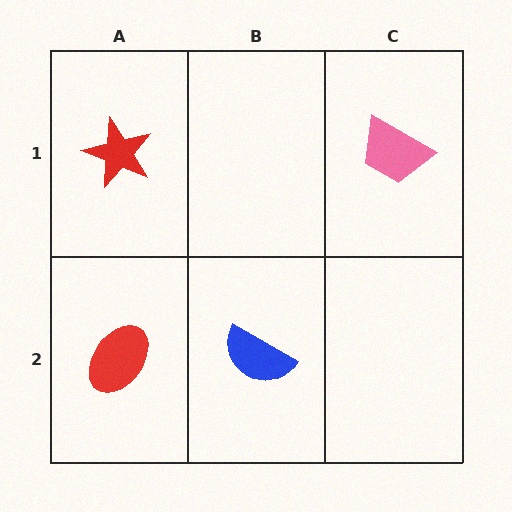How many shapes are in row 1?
2 shapes.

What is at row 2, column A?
A red ellipse.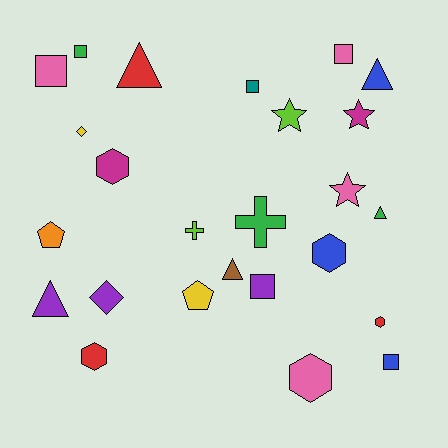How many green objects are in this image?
There are 3 green objects.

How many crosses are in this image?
There are 2 crosses.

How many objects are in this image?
There are 25 objects.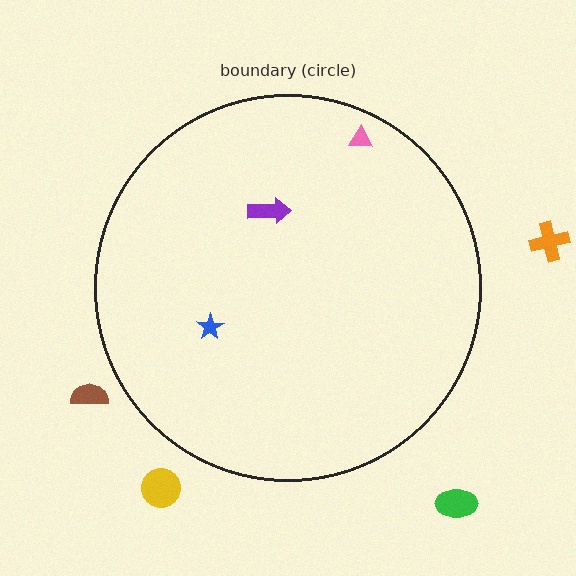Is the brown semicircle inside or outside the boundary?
Outside.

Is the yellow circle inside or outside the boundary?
Outside.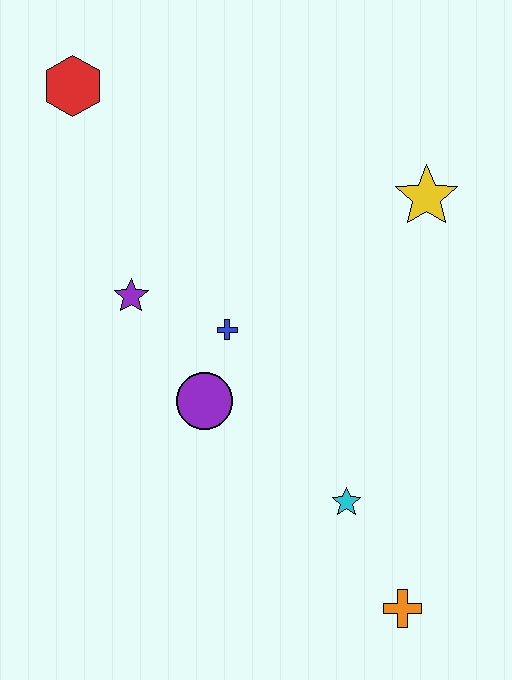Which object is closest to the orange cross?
The cyan star is closest to the orange cross.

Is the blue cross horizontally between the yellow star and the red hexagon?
Yes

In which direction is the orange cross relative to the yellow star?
The orange cross is below the yellow star.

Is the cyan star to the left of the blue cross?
No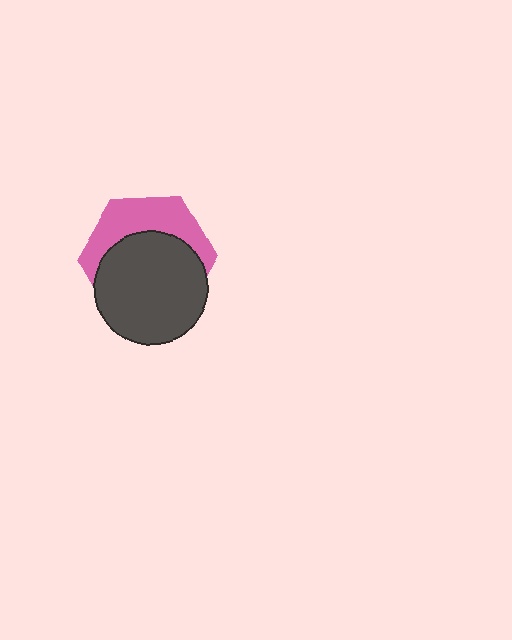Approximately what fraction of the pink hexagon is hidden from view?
Roughly 62% of the pink hexagon is hidden behind the dark gray circle.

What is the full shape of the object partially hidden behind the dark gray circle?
The partially hidden object is a pink hexagon.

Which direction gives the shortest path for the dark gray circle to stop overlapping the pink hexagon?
Moving down gives the shortest separation.